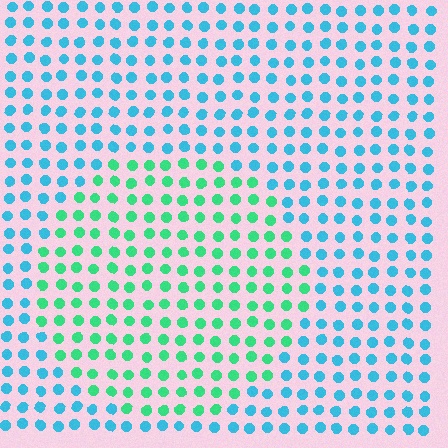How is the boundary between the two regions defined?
The boundary is defined purely by a slight shift in hue (about 46 degrees). Spacing, size, and orientation are identical on both sides.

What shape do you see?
I see a circle.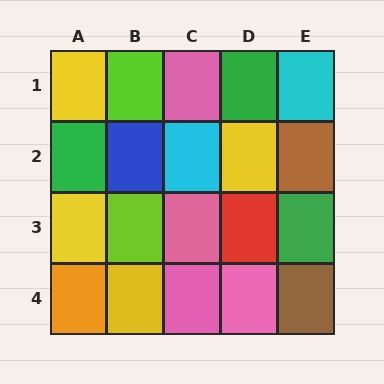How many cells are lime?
2 cells are lime.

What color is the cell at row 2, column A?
Green.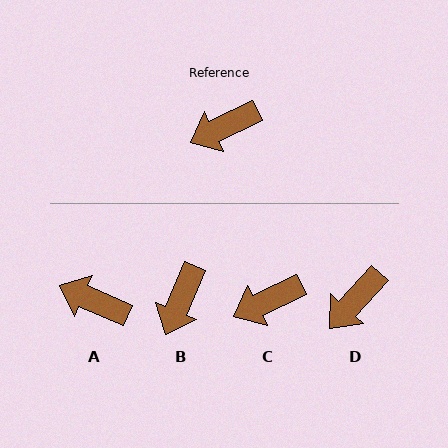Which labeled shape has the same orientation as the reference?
C.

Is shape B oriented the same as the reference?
No, it is off by about 41 degrees.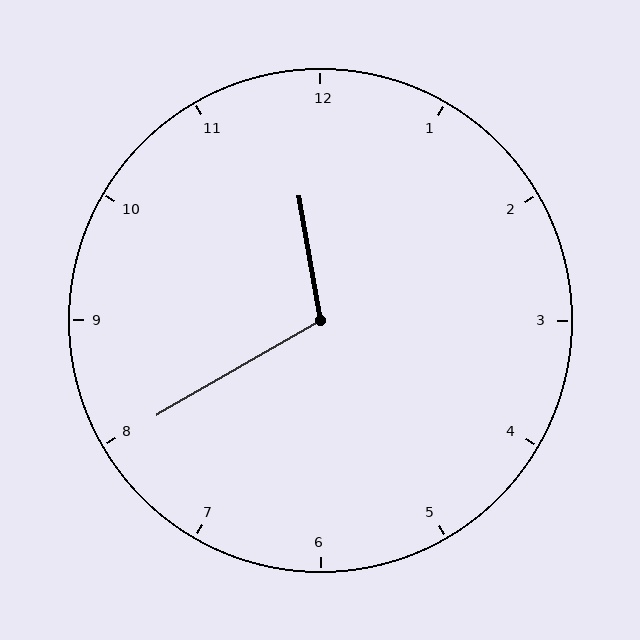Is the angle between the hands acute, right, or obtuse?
It is obtuse.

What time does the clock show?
11:40.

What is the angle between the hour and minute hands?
Approximately 110 degrees.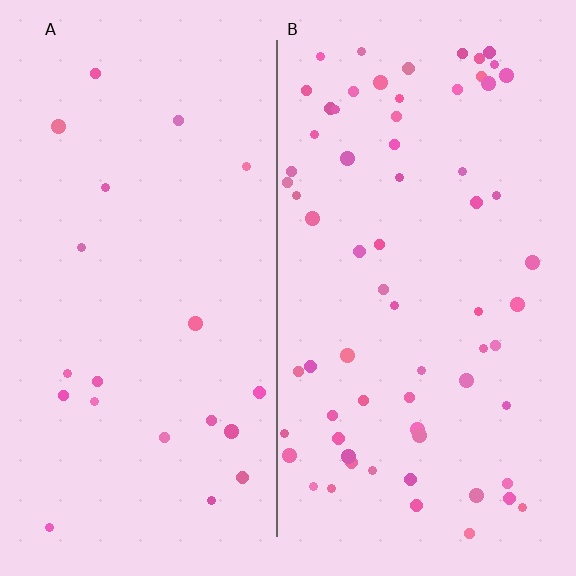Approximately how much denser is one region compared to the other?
Approximately 3.2× — region B over region A.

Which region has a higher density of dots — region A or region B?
B (the right).